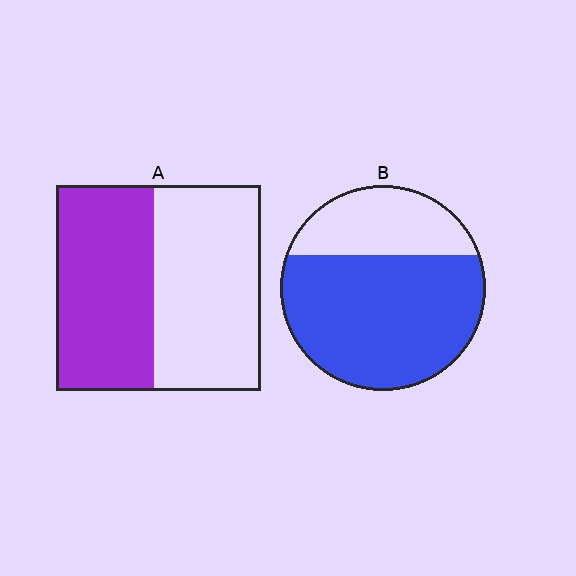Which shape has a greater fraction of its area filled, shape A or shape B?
Shape B.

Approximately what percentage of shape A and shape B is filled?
A is approximately 50% and B is approximately 70%.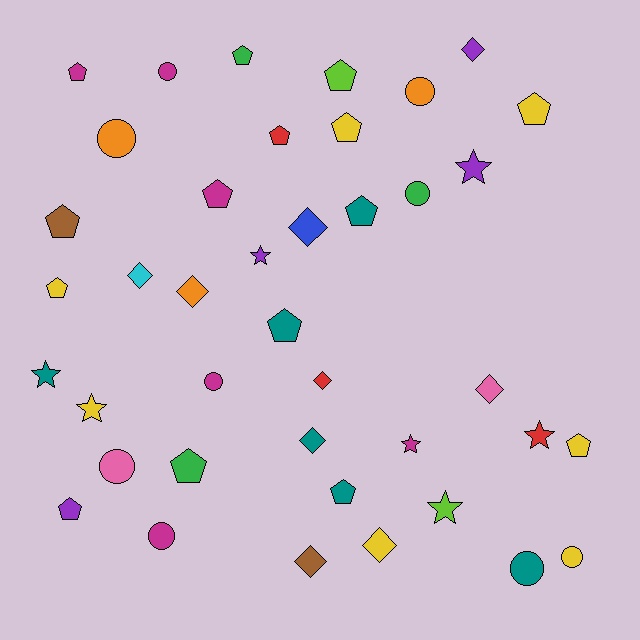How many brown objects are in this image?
There are 2 brown objects.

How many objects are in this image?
There are 40 objects.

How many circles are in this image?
There are 9 circles.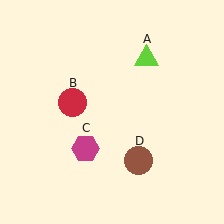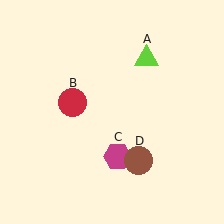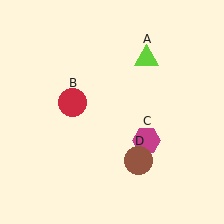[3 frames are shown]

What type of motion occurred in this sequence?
The magenta hexagon (object C) rotated counterclockwise around the center of the scene.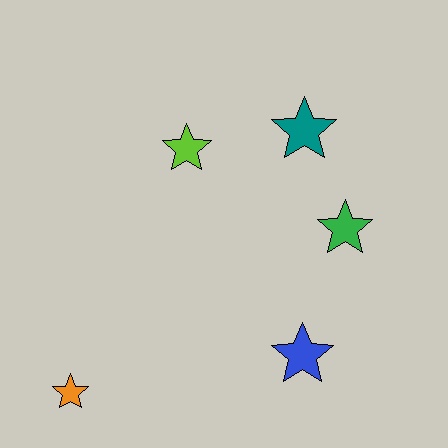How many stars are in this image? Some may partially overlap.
There are 5 stars.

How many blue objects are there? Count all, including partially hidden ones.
There is 1 blue object.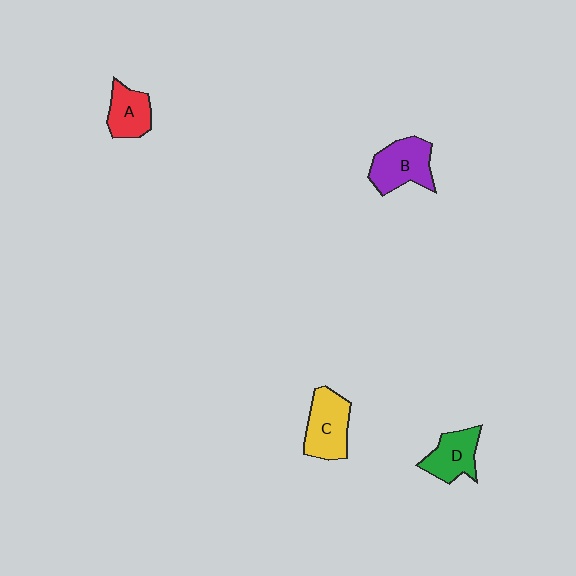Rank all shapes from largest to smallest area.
From largest to smallest: C (yellow), B (purple), D (green), A (red).